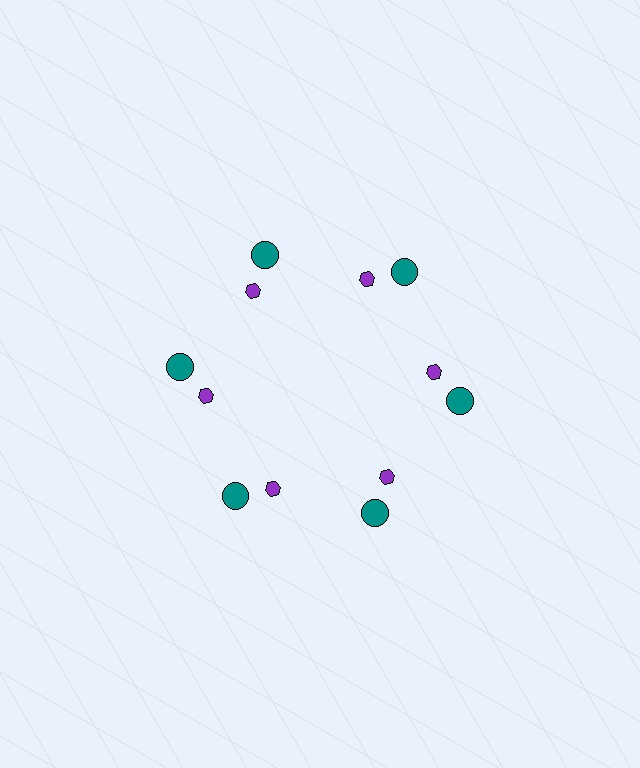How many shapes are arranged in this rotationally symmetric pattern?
There are 12 shapes, arranged in 6 groups of 2.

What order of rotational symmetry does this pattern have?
This pattern has 6-fold rotational symmetry.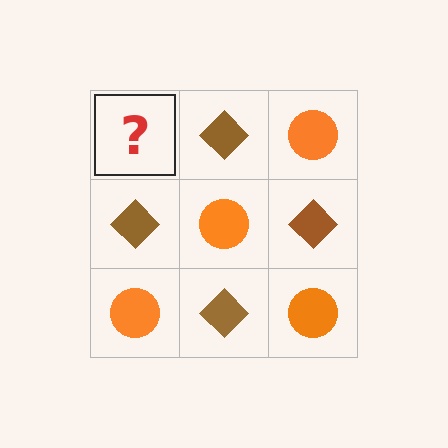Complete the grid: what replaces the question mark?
The question mark should be replaced with an orange circle.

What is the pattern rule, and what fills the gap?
The rule is that it alternates orange circle and brown diamond in a checkerboard pattern. The gap should be filled with an orange circle.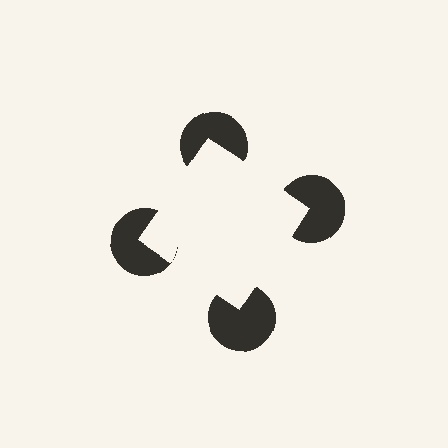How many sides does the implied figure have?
4 sides.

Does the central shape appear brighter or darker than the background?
It typically appears slightly brighter than the background, even though no actual brightness change is drawn.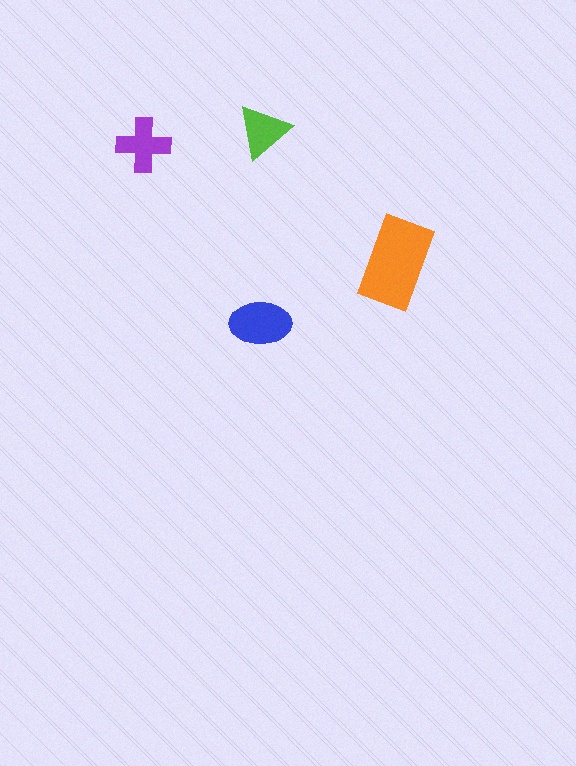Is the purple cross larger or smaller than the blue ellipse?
Smaller.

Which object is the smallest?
The lime triangle.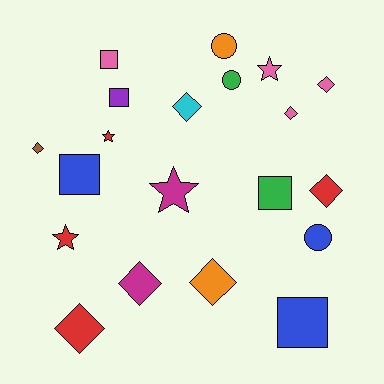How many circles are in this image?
There are 3 circles.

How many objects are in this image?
There are 20 objects.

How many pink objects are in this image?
There are 4 pink objects.